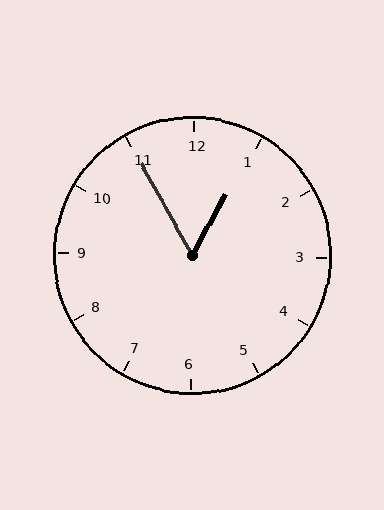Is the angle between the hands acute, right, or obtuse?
It is acute.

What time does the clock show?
12:55.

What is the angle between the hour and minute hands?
Approximately 58 degrees.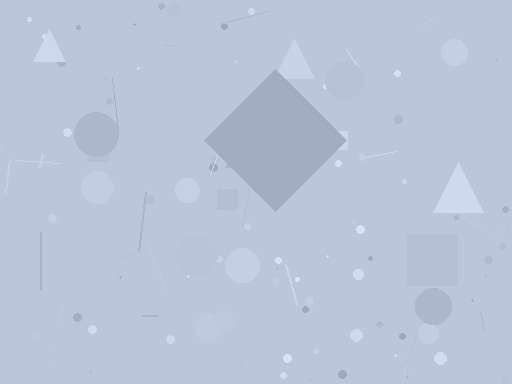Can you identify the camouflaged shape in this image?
The camouflaged shape is a diamond.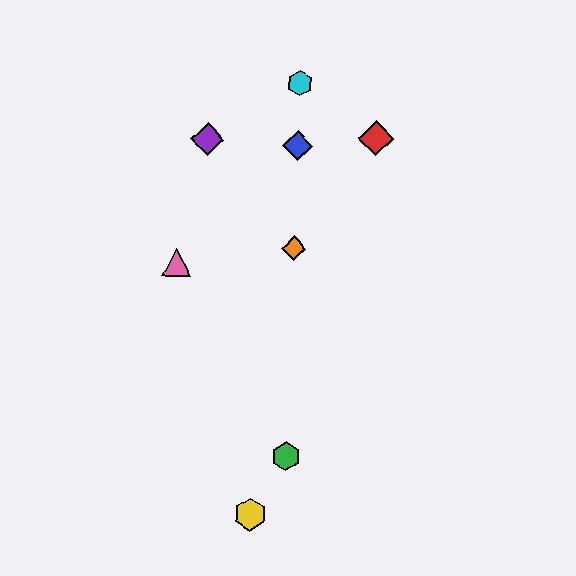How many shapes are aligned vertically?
4 shapes (the blue diamond, the green hexagon, the orange diamond, the cyan hexagon) are aligned vertically.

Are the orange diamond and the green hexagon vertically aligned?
Yes, both are at x≈294.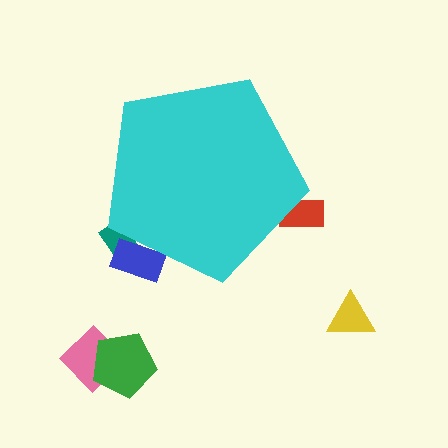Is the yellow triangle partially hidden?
No, the yellow triangle is fully visible.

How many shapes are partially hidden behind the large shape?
3 shapes are partially hidden.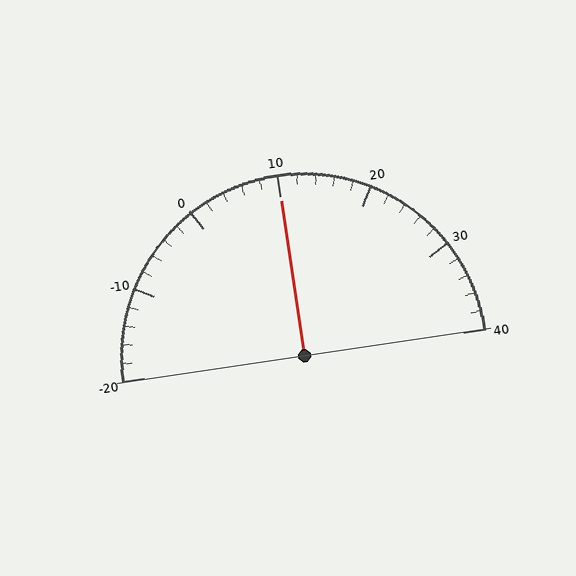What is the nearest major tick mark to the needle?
The nearest major tick mark is 10.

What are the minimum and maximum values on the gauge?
The gauge ranges from -20 to 40.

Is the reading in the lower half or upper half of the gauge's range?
The reading is in the upper half of the range (-20 to 40).